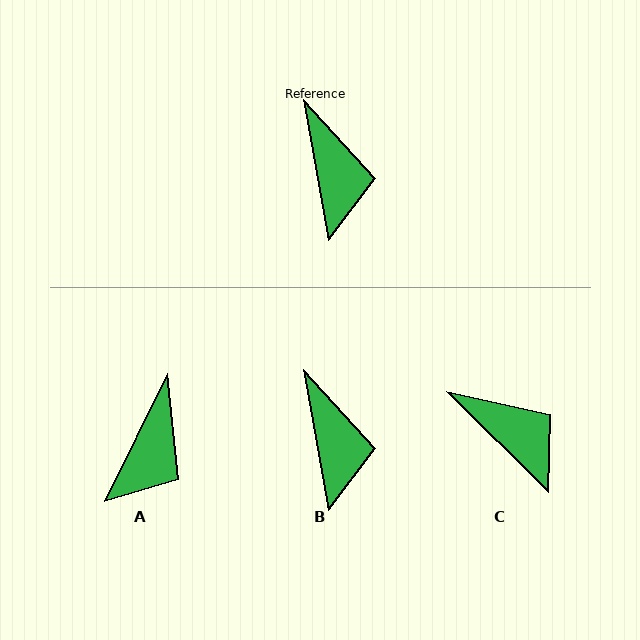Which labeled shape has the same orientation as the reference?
B.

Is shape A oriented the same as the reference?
No, it is off by about 36 degrees.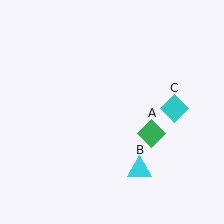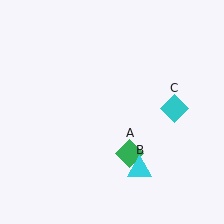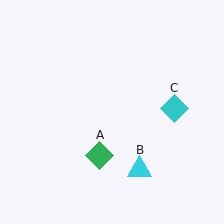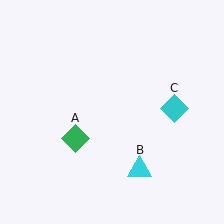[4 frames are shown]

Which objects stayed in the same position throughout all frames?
Cyan triangle (object B) and cyan diamond (object C) remained stationary.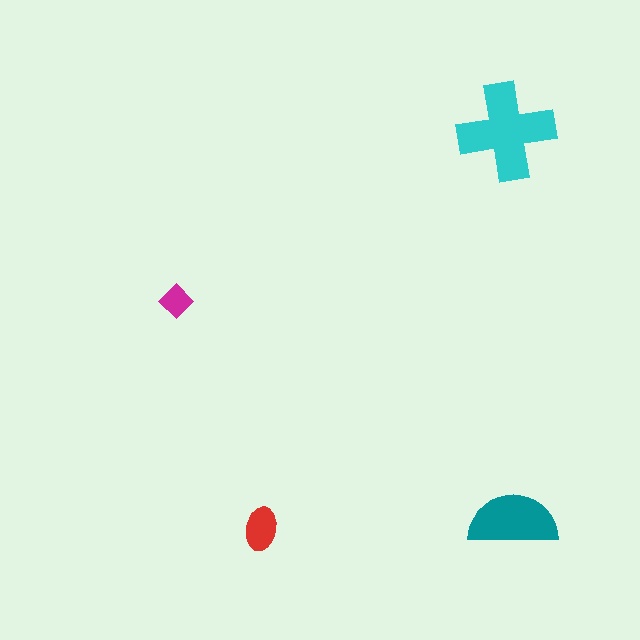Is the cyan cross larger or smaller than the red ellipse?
Larger.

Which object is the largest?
The cyan cross.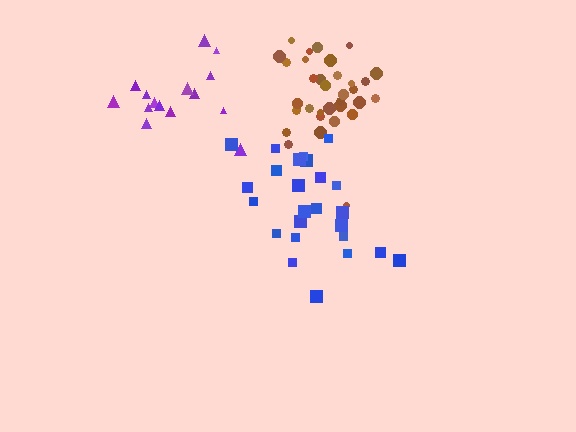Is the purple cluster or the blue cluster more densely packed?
Blue.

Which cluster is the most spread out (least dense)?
Purple.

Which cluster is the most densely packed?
Brown.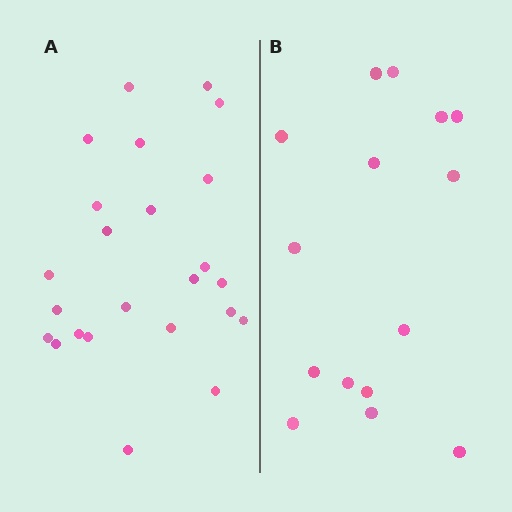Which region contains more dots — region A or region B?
Region A (the left region) has more dots.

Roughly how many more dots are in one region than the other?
Region A has roughly 8 or so more dots than region B.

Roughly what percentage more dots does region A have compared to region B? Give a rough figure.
About 60% more.